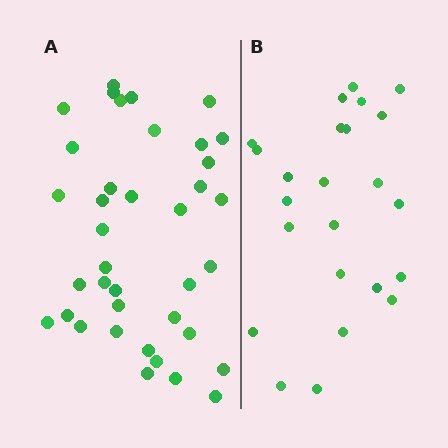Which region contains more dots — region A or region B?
Region A (the left region) has more dots.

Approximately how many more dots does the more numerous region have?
Region A has approximately 15 more dots than region B.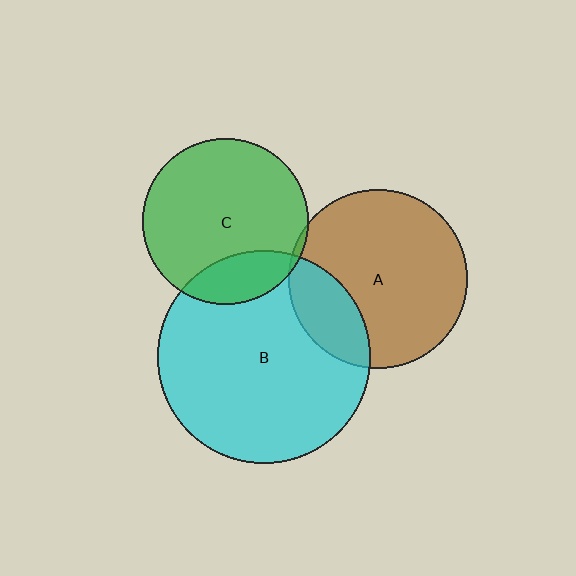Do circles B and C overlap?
Yes.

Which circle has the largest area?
Circle B (cyan).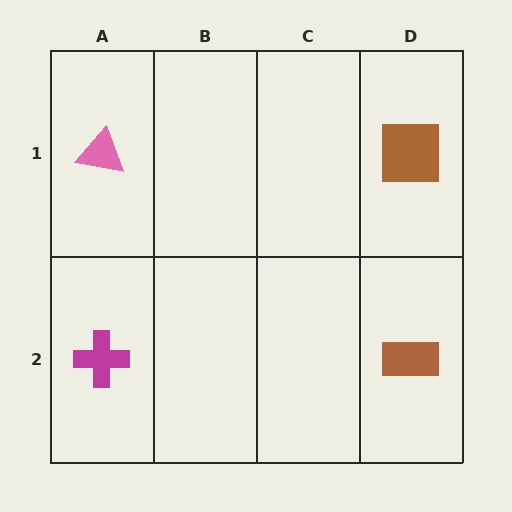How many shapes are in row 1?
2 shapes.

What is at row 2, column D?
A brown rectangle.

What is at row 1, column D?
A brown square.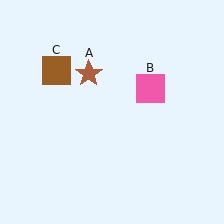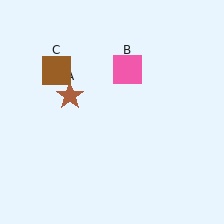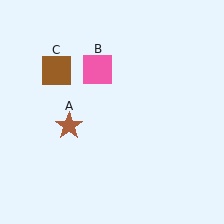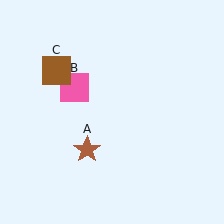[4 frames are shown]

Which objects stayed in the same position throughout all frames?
Brown square (object C) remained stationary.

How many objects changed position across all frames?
2 objects changed position: brown star (object A), pink square (object B).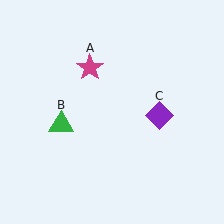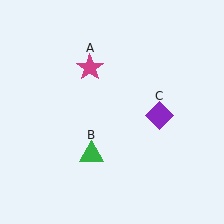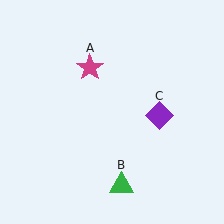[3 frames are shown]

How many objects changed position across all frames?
1 object changed position: green triangle (object B).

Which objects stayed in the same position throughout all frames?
Magenta star (object A) and purple diamond (object C) remained stationary.